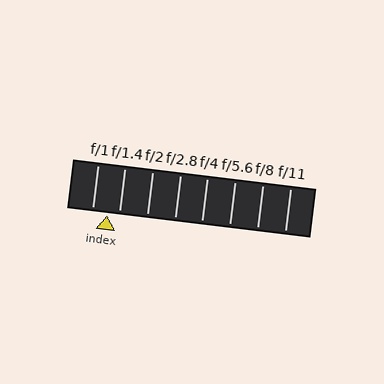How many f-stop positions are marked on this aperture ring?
There are 8 f-stop positions marked.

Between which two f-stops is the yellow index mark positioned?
The index mark is between f/1 and f/1.4.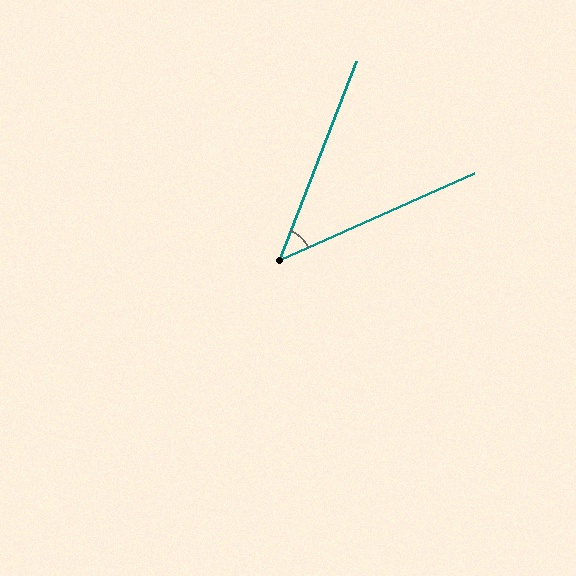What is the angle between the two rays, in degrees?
Approximately 45 degrees.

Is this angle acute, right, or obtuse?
It is acute.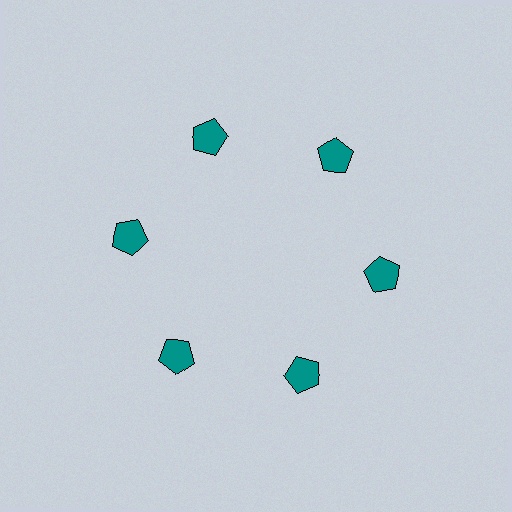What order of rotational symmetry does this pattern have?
This pattern has 6-fold rotational symmetry.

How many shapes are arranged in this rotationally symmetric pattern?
There are 6 shapes, arranged in 6 groups of 1.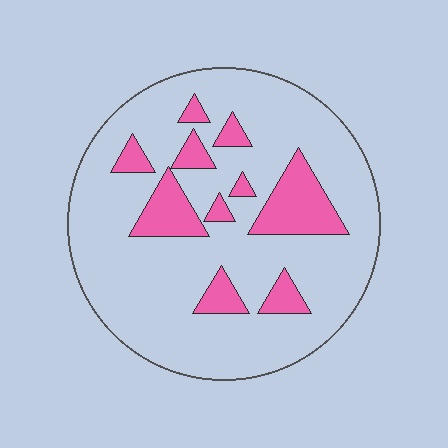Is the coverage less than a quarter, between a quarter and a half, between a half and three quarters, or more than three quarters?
Less than a quarter.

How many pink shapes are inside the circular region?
10.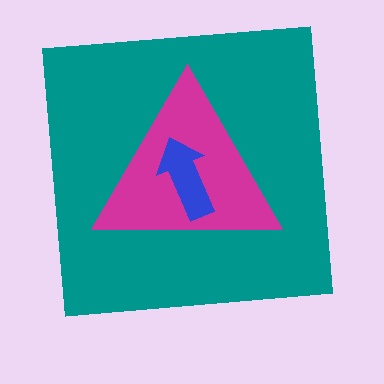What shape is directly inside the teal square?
The magenta triangle.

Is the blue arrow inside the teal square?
Yes.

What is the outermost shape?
The teal square.